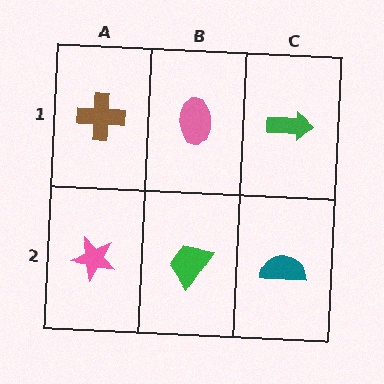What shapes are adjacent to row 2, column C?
A green arrow (row 1, column C), a green trapezoid (row 2, column B).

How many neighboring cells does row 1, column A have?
2.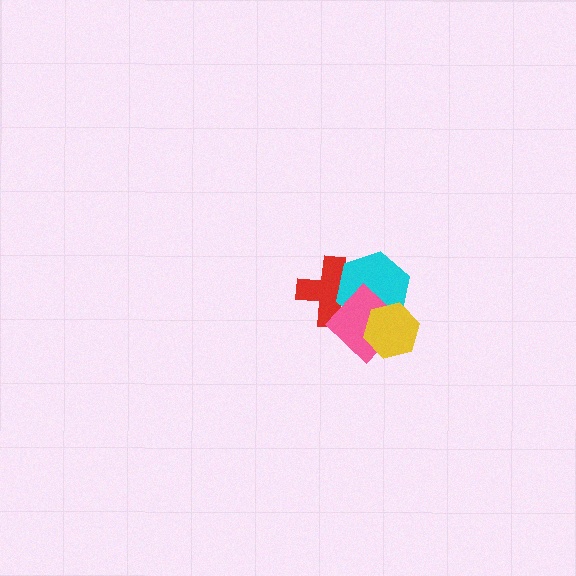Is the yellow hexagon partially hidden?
No, no other shape covers it.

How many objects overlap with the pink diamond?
3 objects overlap with the pink diamond.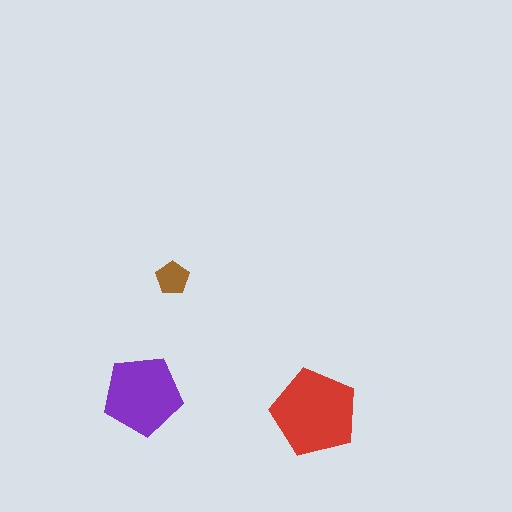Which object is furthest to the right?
The red pentagon is rightmost.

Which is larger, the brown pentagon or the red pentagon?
The red one.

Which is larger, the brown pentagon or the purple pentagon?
The purple one.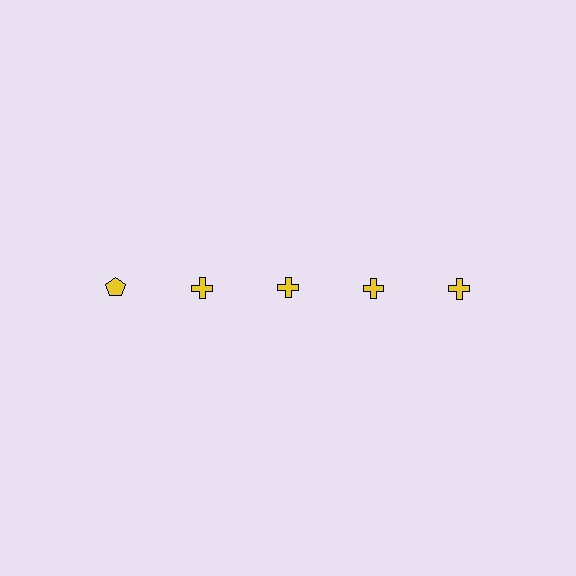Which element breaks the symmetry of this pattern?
The yellow pentagon in the top row, leftmost column breaks the symmetry. All other shapes are yellow crosses.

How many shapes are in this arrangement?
There are 5 shapes arranged in a grid pattern.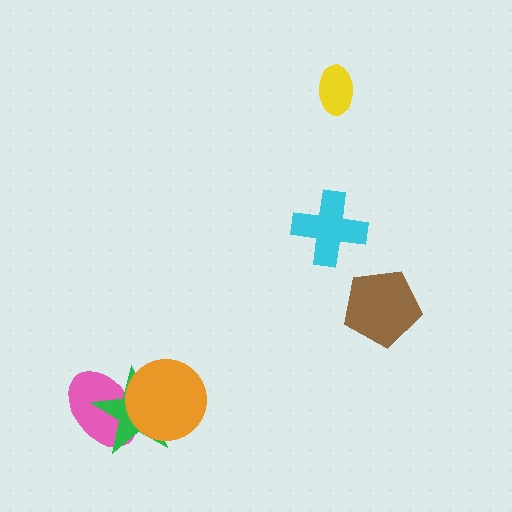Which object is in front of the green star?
The orange circle is in front of the green star.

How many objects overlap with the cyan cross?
0 objects overlap with the cyan cross.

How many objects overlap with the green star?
2 objects overlap with the green star.